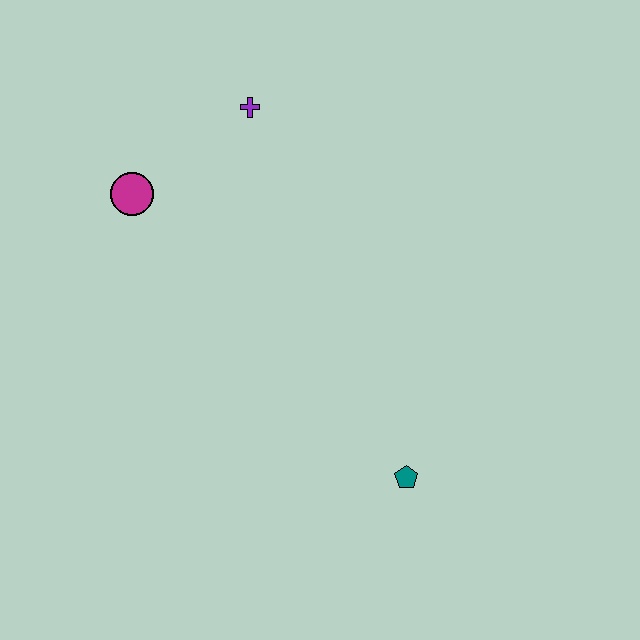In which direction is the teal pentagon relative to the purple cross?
The teal pentagon is below the purple cross.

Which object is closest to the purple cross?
The magenta circle is closest to the purple cross.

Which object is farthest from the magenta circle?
The teal pentagon is farthest from the magenta circle.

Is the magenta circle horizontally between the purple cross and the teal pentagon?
No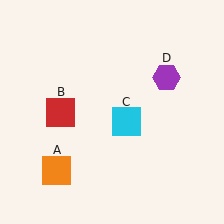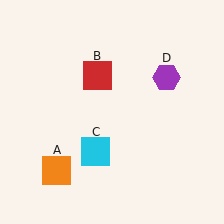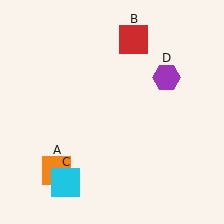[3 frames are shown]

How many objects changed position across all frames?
2 objects changed position: red square (object B), cyan square (object C).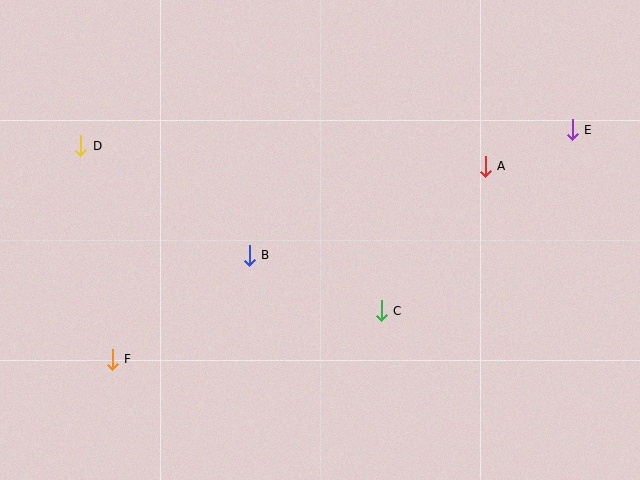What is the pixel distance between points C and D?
The distance between C and D is 343 pixels.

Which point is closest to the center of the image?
Point B at (249, 255) is closest to the center.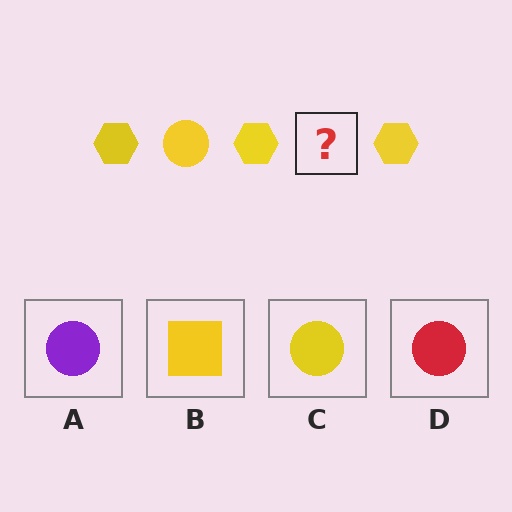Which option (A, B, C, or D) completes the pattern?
C.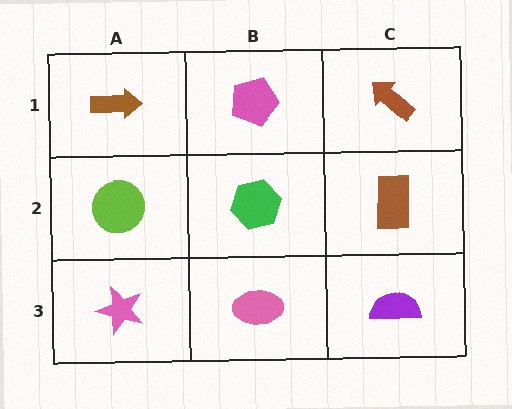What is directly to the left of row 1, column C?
A pink pentagon.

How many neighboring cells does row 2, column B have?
4.